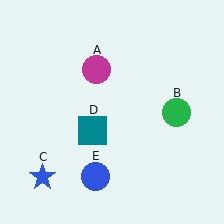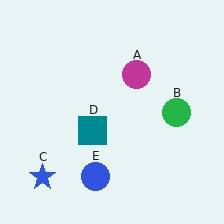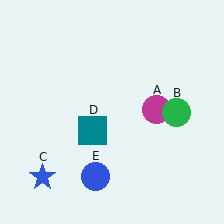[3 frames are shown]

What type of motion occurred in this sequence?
The magenta circle (object A) rotated clockwise around the center of the scene.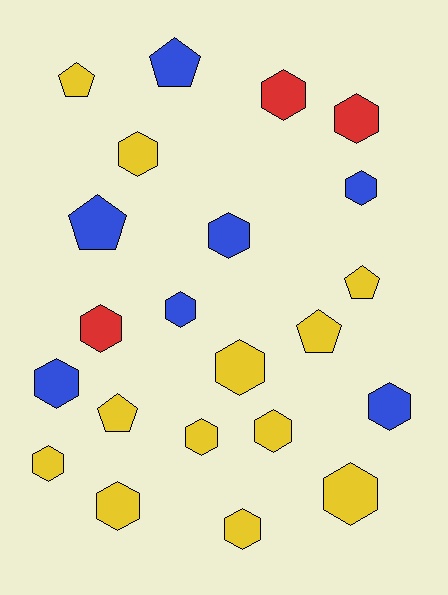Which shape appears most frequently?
Hexagon, with 16 objects.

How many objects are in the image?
There are 22 objects.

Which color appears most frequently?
Yellow, with 12 objects.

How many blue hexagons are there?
There are 5 blue hexagons.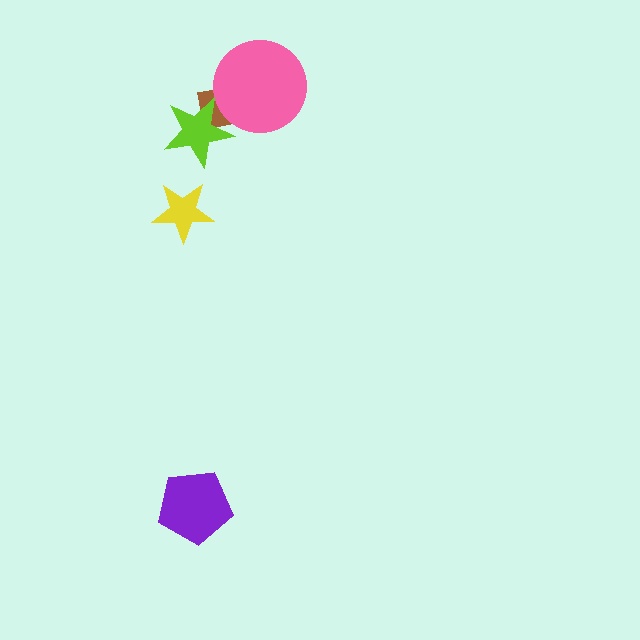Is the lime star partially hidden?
No, no other shape covers it.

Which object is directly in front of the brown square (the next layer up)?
The pink circle is directly in front of the brown square.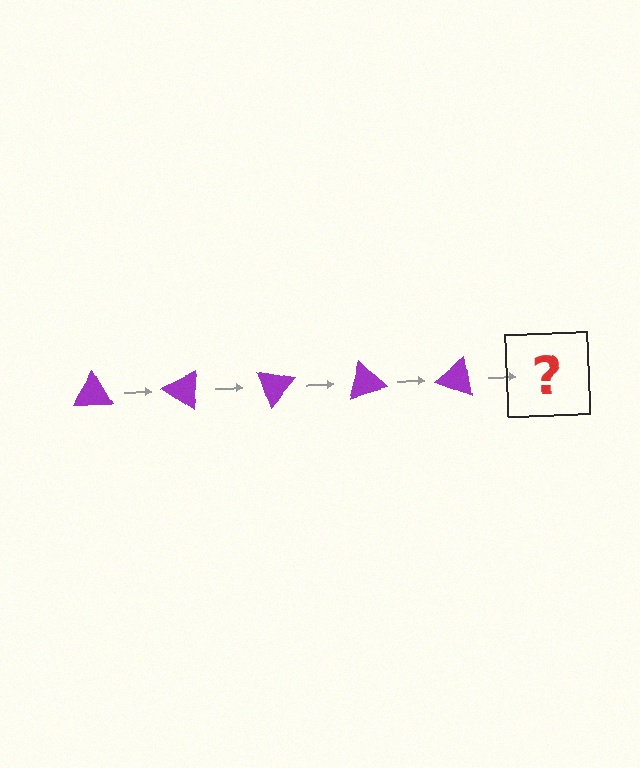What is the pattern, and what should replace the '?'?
The pattern is that the triangle rotates 35 degrees each step. The '?' should be a purple triangle rotated 175 degrees.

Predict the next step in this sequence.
The next step is a purple triangle rotated 175 degrees.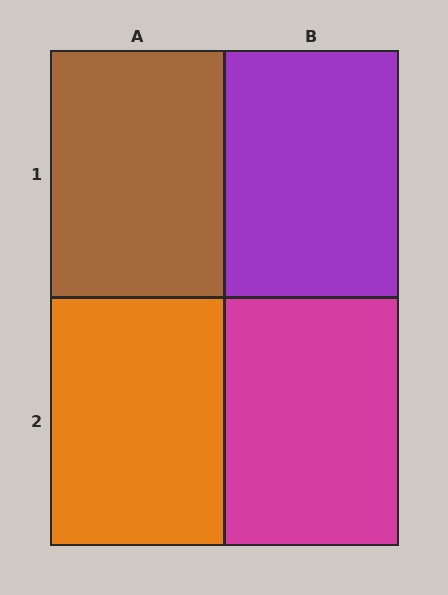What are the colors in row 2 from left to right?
Orange, magenta.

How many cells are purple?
1 cell is purple.